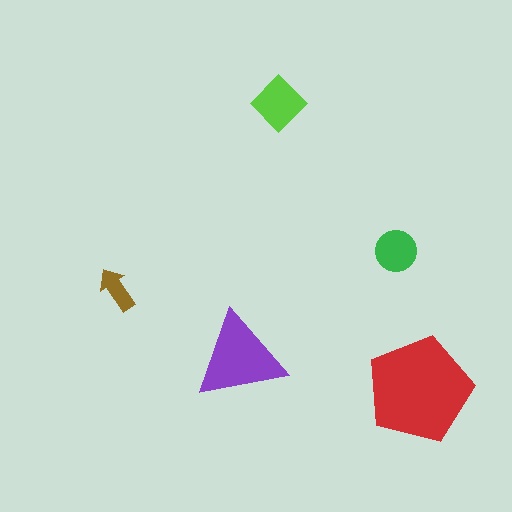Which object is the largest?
The red pentagon.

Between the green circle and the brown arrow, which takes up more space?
The green circle.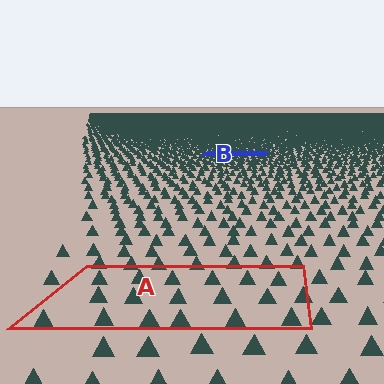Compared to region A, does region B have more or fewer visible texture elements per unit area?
Region B has more texture elements per unit area — they are packed more densely because it is farther away.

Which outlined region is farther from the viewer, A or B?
Region B is farther from the viewer — the texture elements inside it appear smaller and more densely packed.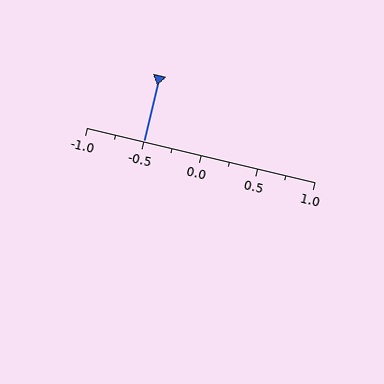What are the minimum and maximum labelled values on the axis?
The axis runs from -1.0 to 1.0.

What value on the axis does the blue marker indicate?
The marker indicates approximately -0.5.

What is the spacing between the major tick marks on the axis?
The major ticks are spaced 0.5 apart.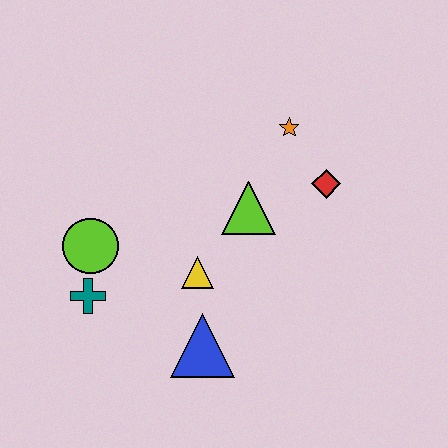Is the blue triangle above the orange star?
No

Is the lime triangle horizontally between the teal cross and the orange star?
Yes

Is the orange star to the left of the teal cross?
No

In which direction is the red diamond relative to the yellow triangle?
The red diamond is to the right of the yellow triangle.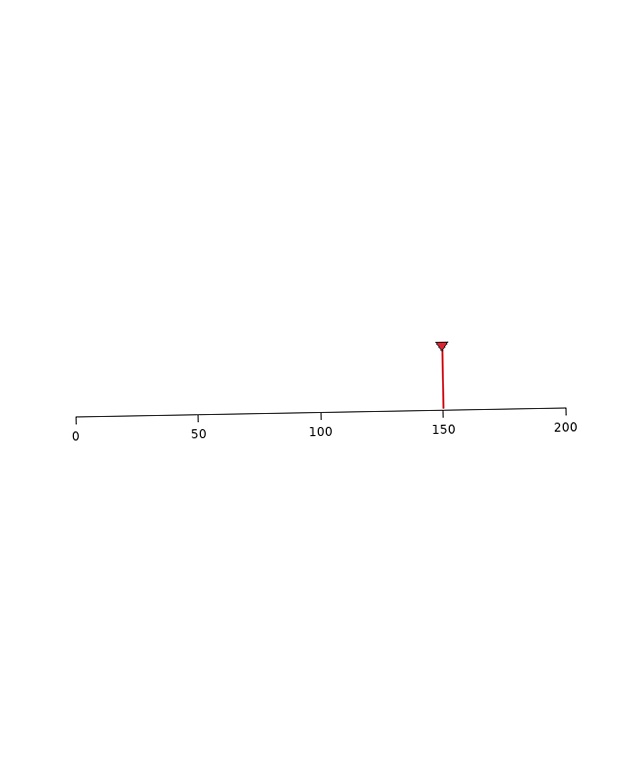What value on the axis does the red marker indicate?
The marker indicates approximately 150.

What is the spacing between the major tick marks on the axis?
The major ticks are spaced 50 apart.